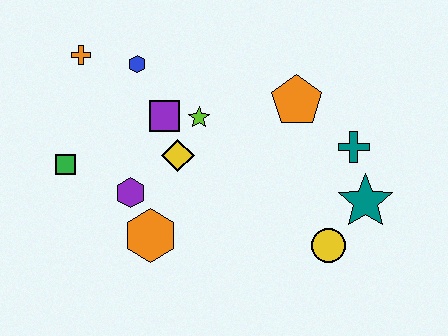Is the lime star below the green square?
No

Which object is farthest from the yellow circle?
The orange cross is farthest from the yellow circle.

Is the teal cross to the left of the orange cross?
No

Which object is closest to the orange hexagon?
The purple hexagon is closest to the orange hexagon.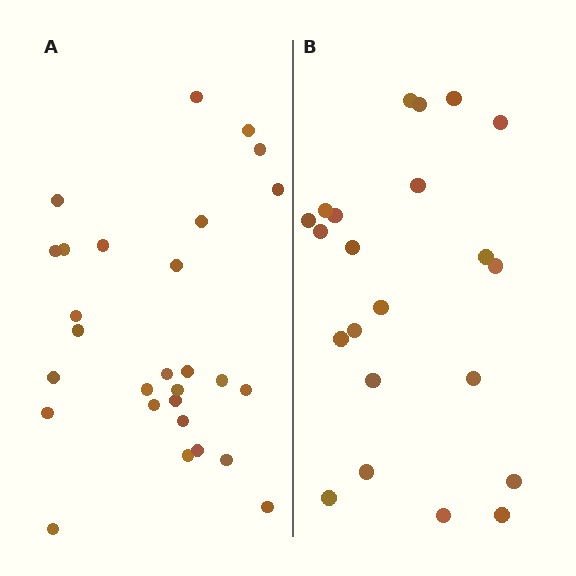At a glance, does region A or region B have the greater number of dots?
Region A (the left region) has more dots.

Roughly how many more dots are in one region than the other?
Region A has about 6 more dots than region B.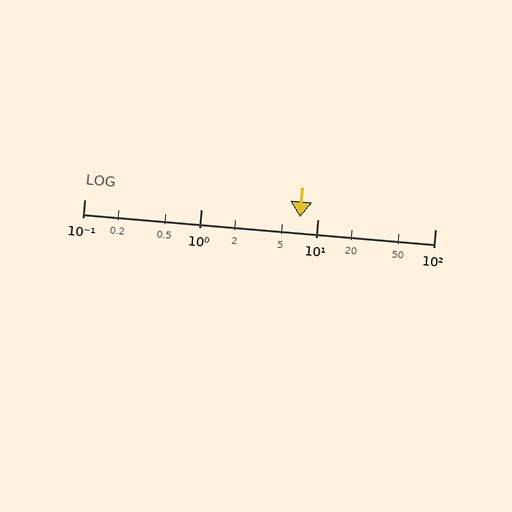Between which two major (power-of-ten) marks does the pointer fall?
The pointer is between 1 and 10.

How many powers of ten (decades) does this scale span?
The scale spans 3 decades, from 0.1 to 100.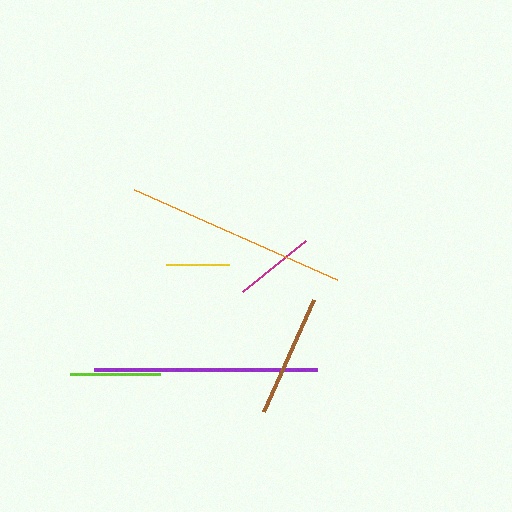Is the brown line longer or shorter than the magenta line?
The brown line is longer than the magenta line.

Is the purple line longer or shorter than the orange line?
The purple line is longer than the orange line.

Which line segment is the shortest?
The yellow line is the shortest at approximately 63 pixels.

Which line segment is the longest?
The purple line is the longest at approximately 223 pixels.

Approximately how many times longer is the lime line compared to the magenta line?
The lime line is approximately 1.1 times the length of the magenta line.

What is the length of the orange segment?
The orange segment is approximately 222 pixels long.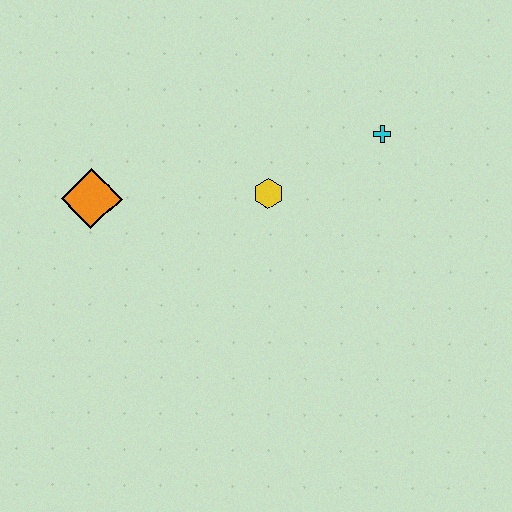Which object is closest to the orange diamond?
The yellow hexagon is closest to the orange diamond.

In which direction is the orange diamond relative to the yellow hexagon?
The orange diamond is to the left of the yellow hexagon.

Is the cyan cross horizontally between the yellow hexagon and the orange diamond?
No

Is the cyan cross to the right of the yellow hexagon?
Yes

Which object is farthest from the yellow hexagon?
The orange diamond is farthest from the yellow hexagon.